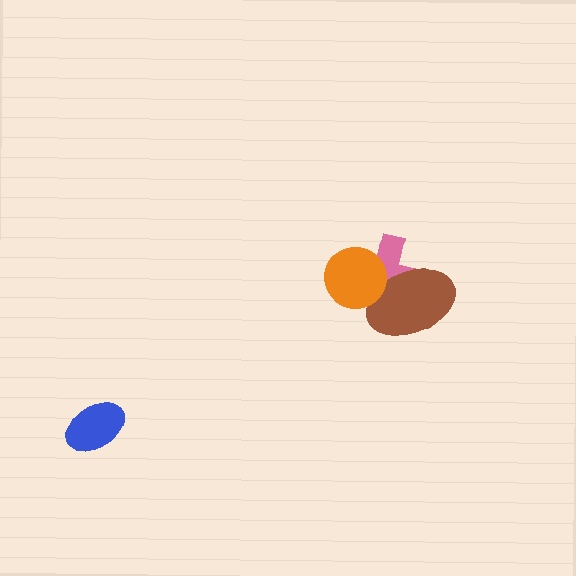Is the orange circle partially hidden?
No, no other shape covers it.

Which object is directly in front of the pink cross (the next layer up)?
The brown ellipse is directly in front of the pink cross.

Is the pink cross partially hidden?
Yes, it is partially covered by another shape.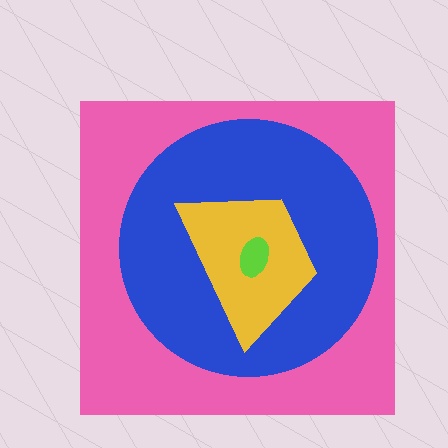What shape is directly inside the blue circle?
The yellow trapezoid.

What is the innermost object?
The lime ellipse.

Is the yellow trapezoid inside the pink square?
Yes.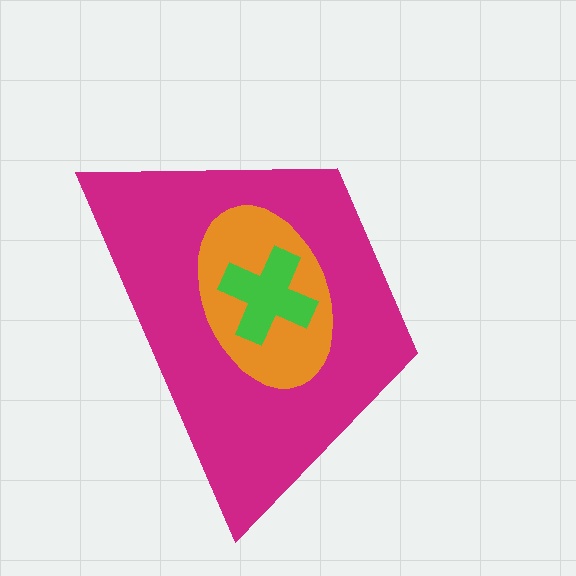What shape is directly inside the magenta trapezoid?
The orange ellipse.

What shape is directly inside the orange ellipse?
The green cross.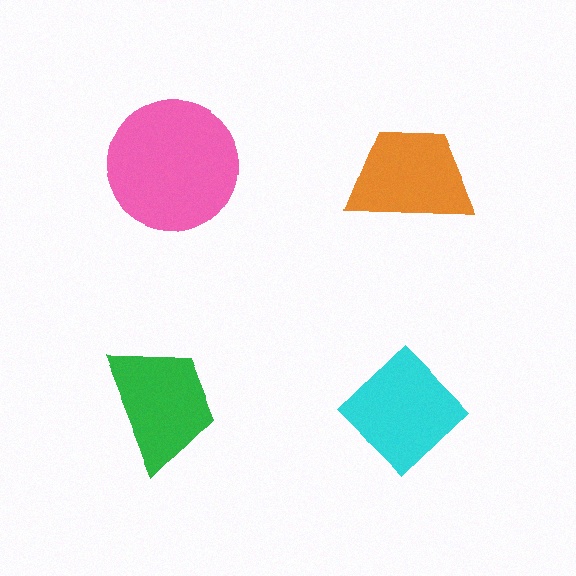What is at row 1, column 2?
An orange trapezoid.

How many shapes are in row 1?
2 shapes.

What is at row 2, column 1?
A green trapezoid.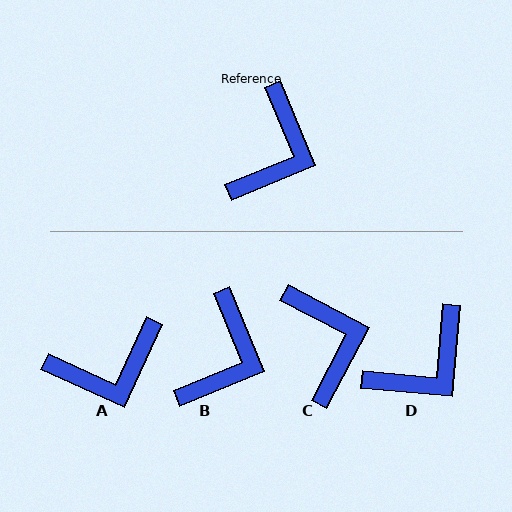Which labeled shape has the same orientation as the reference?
B.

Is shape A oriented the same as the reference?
No, it is off by about 47 degrees.